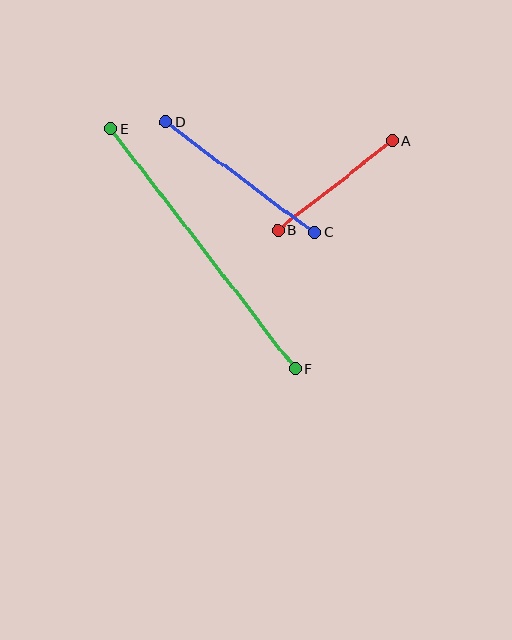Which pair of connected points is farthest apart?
Points E and F are farthest apart.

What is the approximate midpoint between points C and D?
The midpoint is at approximately (240, 177) pixels.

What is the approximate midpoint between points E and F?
The midpoint is at approximately (203, 249) pixels.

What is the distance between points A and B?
The distance is approximately 146 pixels.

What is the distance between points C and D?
The distance is approximately 185 pixels.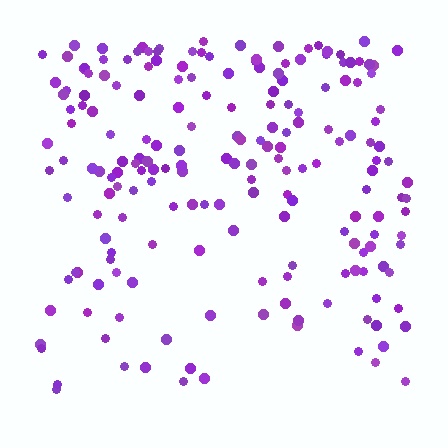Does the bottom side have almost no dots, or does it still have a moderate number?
Still a moderate number, just noticeably fewer than the top.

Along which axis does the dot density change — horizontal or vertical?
Vertical.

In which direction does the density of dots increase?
From bottom to top, with the top side densest.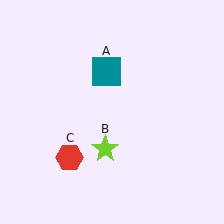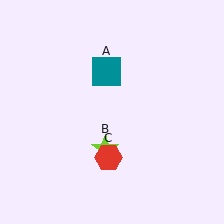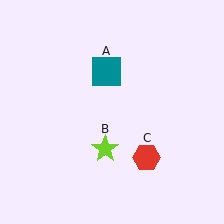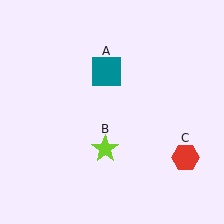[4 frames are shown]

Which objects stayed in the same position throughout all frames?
Teal square (object A) and lime star (object B) remained stationary.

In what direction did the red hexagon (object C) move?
The red hexagon (object C) moved right.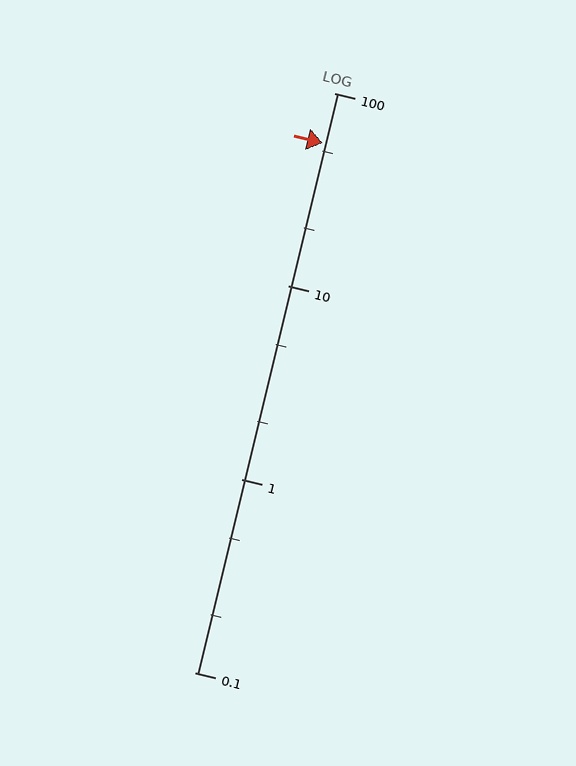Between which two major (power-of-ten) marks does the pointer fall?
The pointer is between 10 and 100.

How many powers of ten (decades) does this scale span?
The scale spans 3 decades, from 0.1 to 100.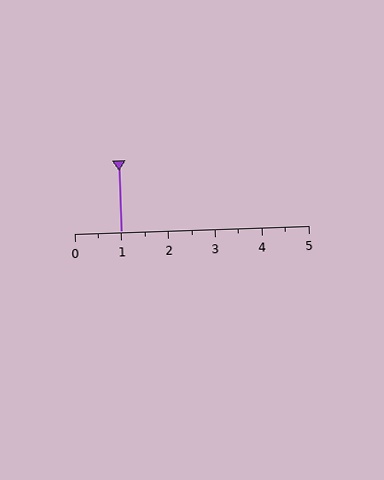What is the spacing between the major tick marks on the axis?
The major ticks are spaced 1 apart.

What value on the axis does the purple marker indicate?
The marker indicates approximately 1.